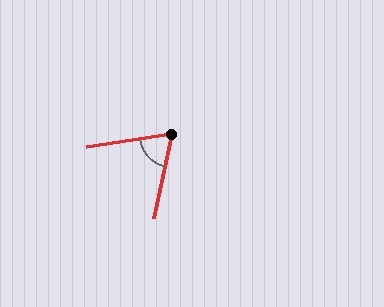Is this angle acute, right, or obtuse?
It is acute.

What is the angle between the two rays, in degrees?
Approximately 70 degrees.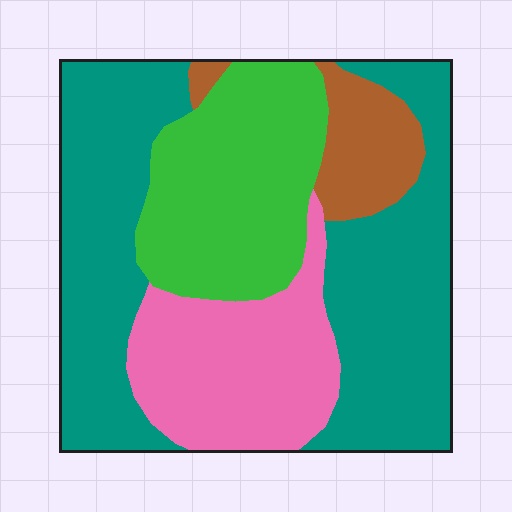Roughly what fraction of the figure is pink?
Pink takes up less than a quarter of the figure.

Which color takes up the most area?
Teal, at roughly 45%.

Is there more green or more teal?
Teal.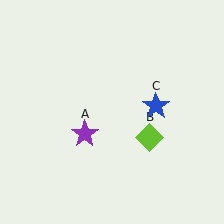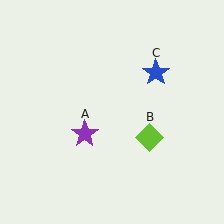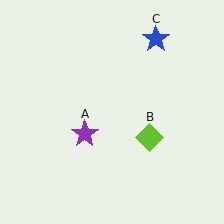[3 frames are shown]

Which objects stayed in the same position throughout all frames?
Purple star (object A) and lime diamond (object B) remained stationary.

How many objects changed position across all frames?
1 object changed position: blue star (object C).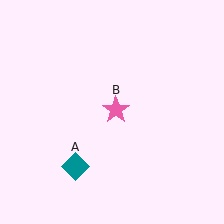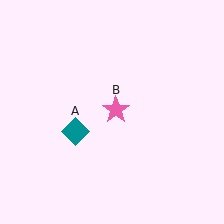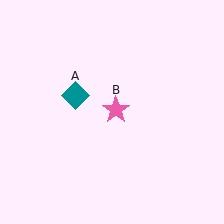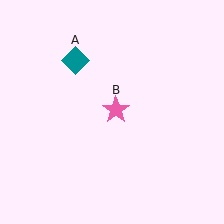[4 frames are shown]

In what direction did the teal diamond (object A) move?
The teal diamond (object A) moved up.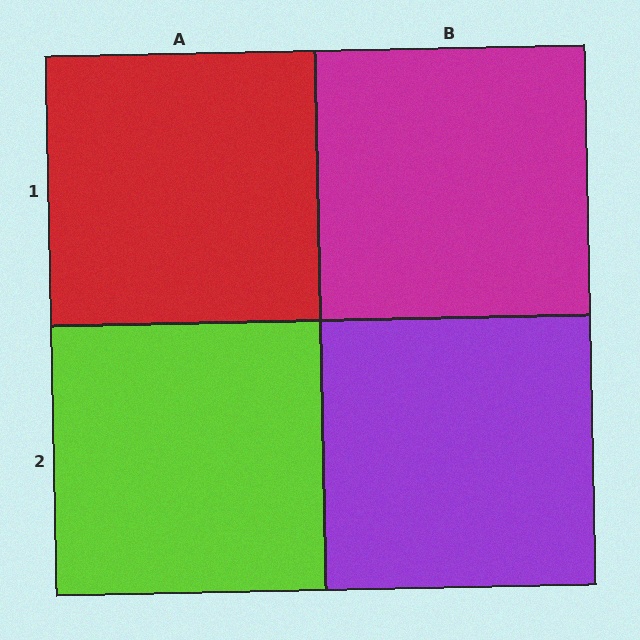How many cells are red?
1 cell is red.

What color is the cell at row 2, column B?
Purple.